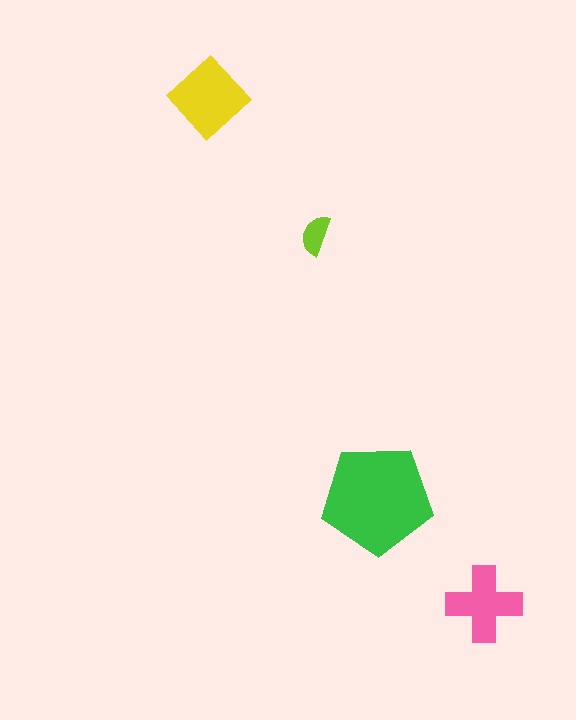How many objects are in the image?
There are 4 objects in the image.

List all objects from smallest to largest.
The lime semicircle, the pink cross, the yellow diamond, the green pentagon.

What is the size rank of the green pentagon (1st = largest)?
1st.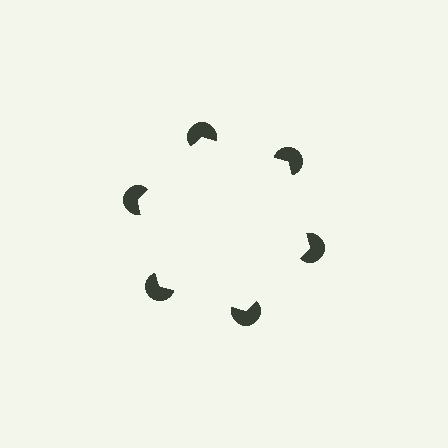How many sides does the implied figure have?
6 sides.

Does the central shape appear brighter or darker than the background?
It typically appears slightly brighter than the background, even though no actual brightness change is drawn.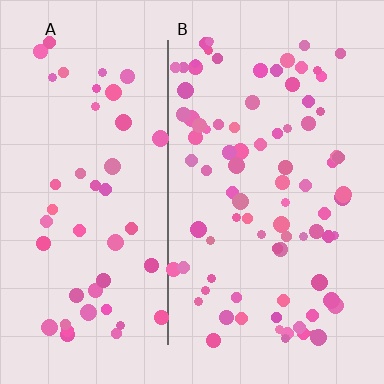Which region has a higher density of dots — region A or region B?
B (the right).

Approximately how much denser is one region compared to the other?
Approximately 1.7× — region B over region A.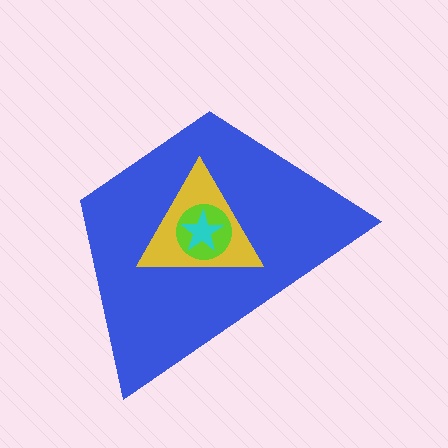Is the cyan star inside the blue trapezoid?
Yes.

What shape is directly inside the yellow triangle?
The lime circle.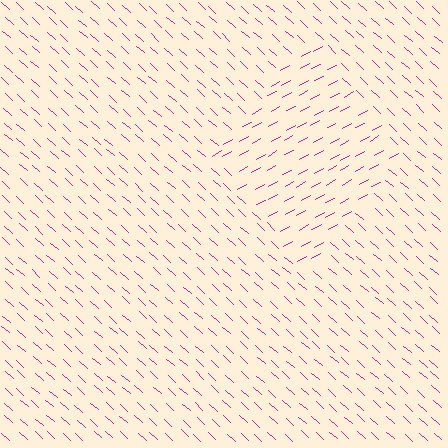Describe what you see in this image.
The image is filled with small magenta line segments. A diamond region in the image has lines oriented differently from the surrounding lines, creating a visible texture boundary.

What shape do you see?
I see a diamond.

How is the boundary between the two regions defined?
The boundary is defined purely by a change in line orientation (approximately 71 degrees difference). All lines are the same color and thickness.